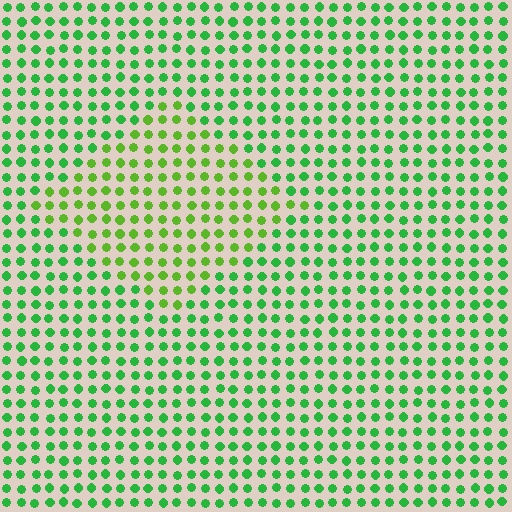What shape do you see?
I see a diamond.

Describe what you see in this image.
The image is filled with small green elements in a uniform arrangement. A diamond-shaped region is visible where the elements are tinted to a slightly different hue, forming a subtle color boundary.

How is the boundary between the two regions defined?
The boundary is defined purely by a slight shift in hue (about 30 degrees). Spacing, size, and orientation are identical on both sides.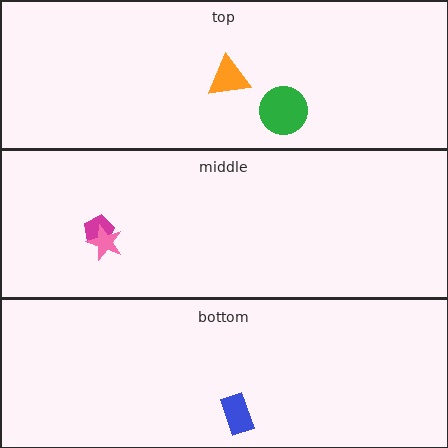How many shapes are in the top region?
2.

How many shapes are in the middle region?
2.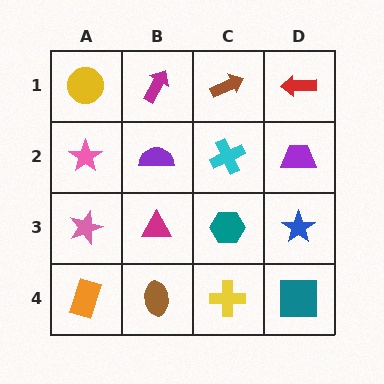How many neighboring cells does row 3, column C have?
4.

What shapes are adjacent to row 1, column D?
A purple trapezoid (row 2, column D), a brown arrow (row 1, column C).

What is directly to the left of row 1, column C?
A magenta arrow.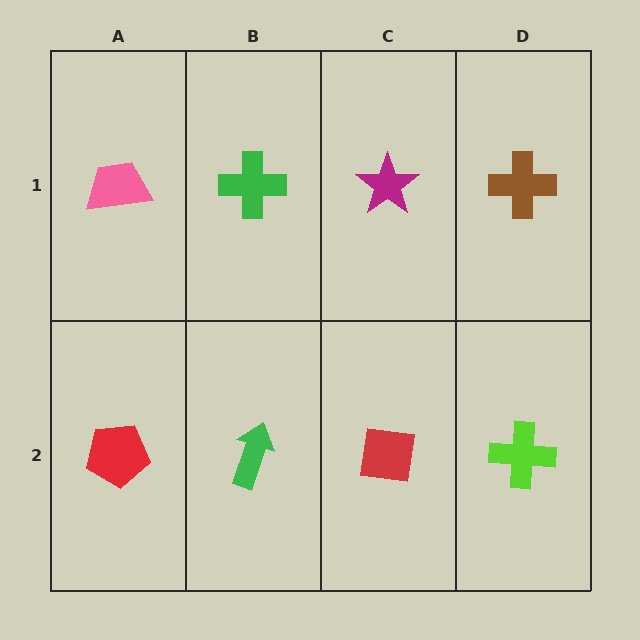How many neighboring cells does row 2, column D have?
2.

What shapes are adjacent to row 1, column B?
A green arrow (row 2, column B), a pink trapezoid (row 1, column A), a magenta star (row 1, column C).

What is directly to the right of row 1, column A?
A green cross.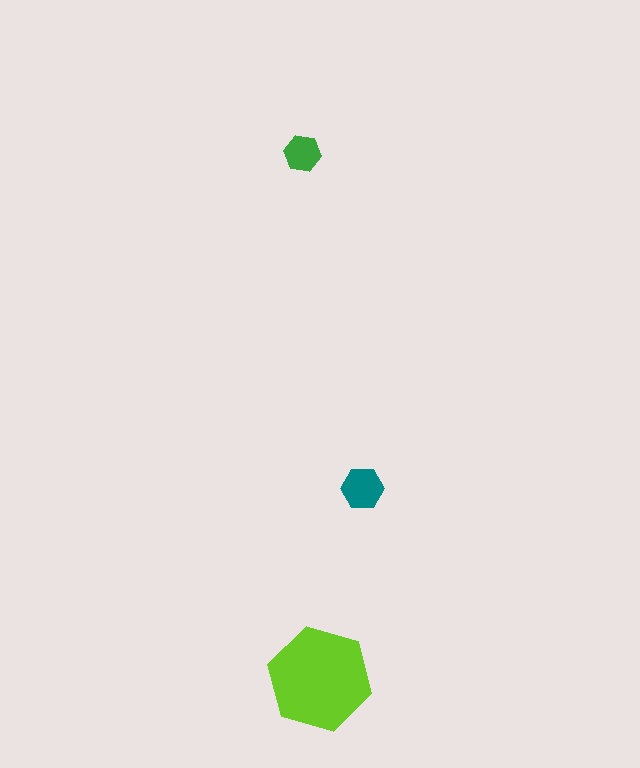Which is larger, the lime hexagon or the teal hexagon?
The lime one.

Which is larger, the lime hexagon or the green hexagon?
The lime one.